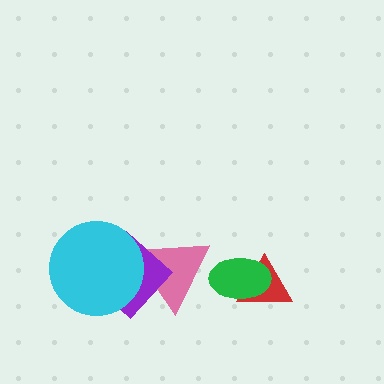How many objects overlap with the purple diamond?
2 objects overlap with the purple diamond.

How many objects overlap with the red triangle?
1 object overlaps with the red triangle.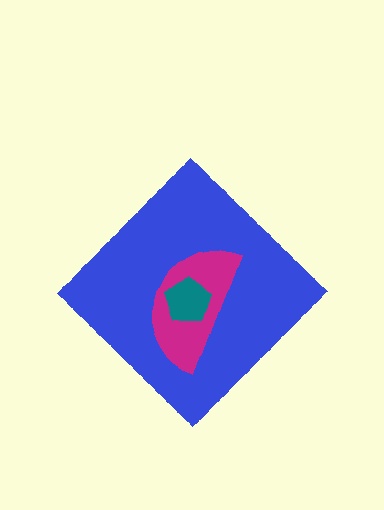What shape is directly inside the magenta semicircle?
The teal pentagon.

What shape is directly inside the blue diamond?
The magenta semicircle.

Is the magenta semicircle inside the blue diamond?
Yes.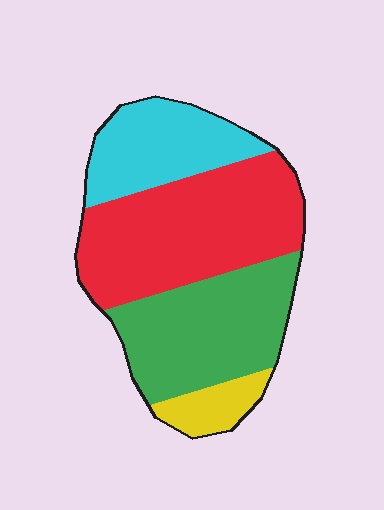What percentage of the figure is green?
Green takes up about one third (1/3) of the figure.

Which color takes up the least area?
Yellow, at roughly 10%.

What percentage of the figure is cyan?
Cyan takes up between a sixth and a third of the figure.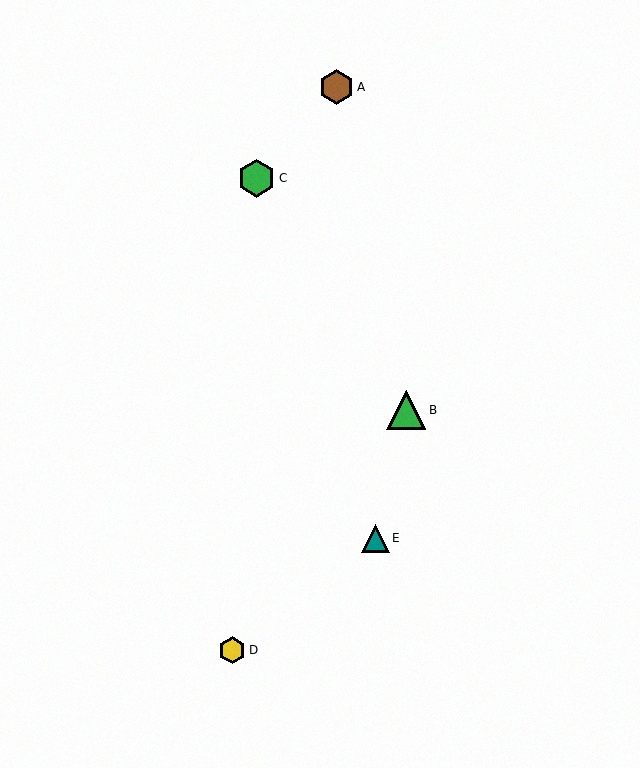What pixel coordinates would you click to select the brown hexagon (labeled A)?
Click at (337, 87) to select the brown hexagon A.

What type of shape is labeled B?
Shape B is a green triangle.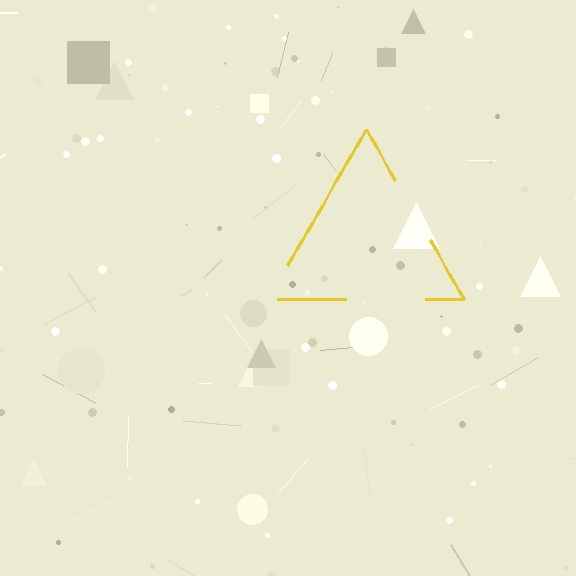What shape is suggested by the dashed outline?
The dashed outline suggests a triangle.